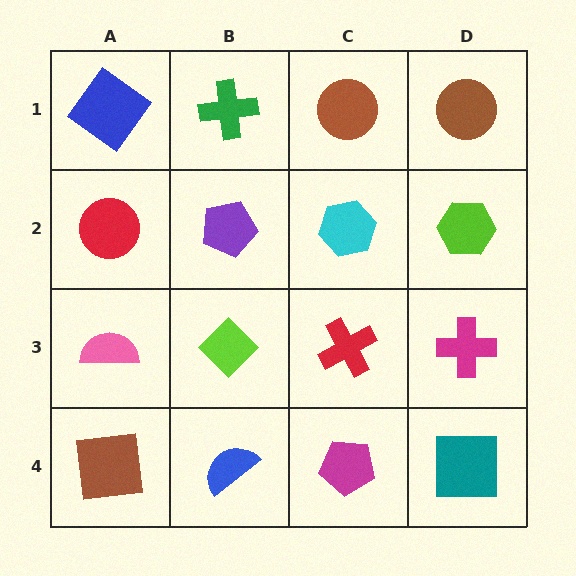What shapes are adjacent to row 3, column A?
A red circle (row 2, column A), a brown square (row 4, column A), a lime diamond (row 3, column B).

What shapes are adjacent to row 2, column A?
A blue diamond (row 1, column A), a pink semicircle (row 3, column A), a purple pentagon (row 2, column B).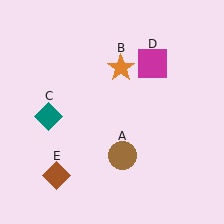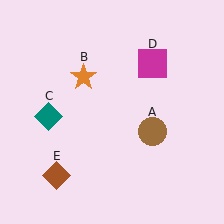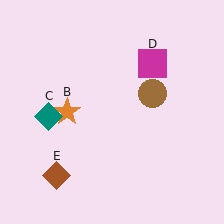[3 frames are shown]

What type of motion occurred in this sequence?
The brown circle (object A), orange star (object B) rotated counterclockwise around the center of the scene.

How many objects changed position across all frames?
2 objects changed position: brown circle (object A), orange star (object B).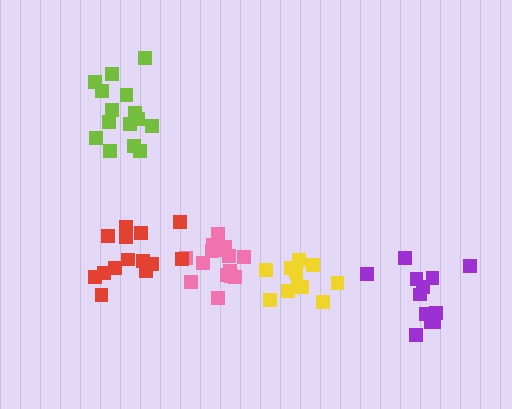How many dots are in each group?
Group 1: 15 dots, Group 2: 12 dots, Group 3: 11 dots, Group 4: 15 dots, Group 5: 14 dots (67 total).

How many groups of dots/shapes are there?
There are 5 groups.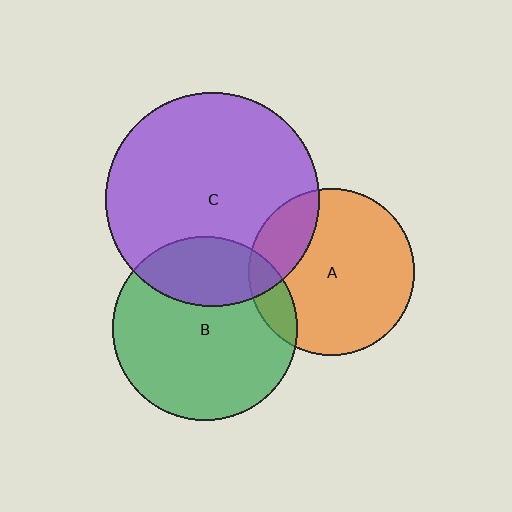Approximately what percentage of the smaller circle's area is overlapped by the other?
Approximately 25%.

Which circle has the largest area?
Circle C (purple).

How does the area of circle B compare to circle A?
Approximately 1.2 times.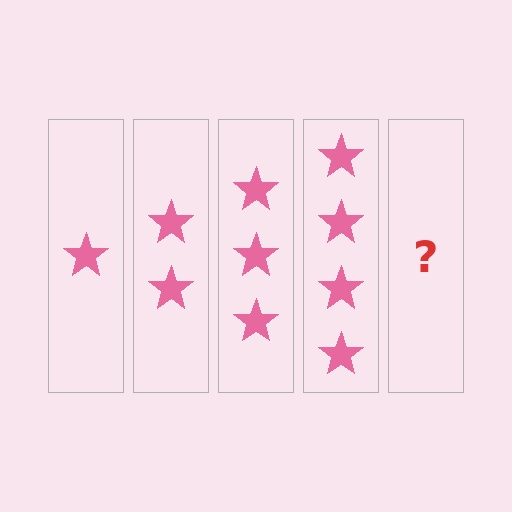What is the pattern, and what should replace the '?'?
The pattern is that each step adds one more star. The '?' should be 5 stars.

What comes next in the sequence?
The next element should be 5 stars.